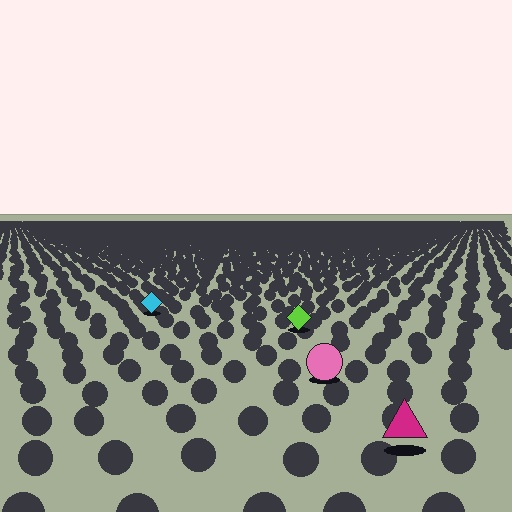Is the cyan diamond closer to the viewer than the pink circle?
No. The pink circle is closer — you can tell from the texture gradient: the ground texture is coarser near it.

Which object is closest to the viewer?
The magenta triangle is closest. The texture marks near it are larger and more spread out.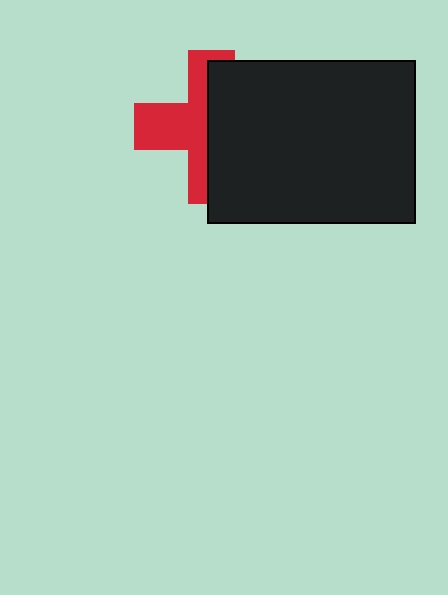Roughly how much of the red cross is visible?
About half of it is visible (roughly 48%).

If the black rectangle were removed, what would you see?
You would see the complete red cross.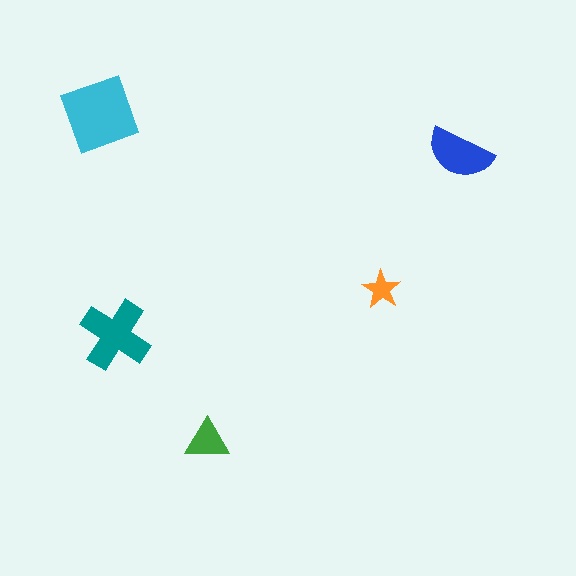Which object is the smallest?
The orange star.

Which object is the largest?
The cyan diamond.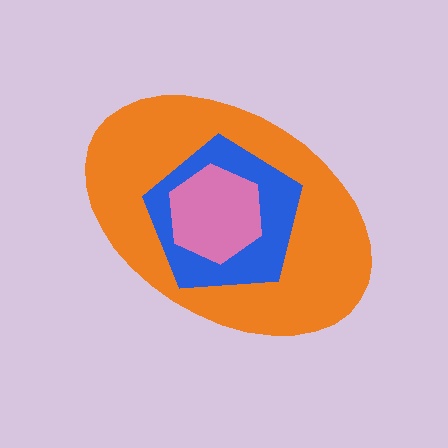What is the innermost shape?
The pink hexagon.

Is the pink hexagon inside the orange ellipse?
Yes.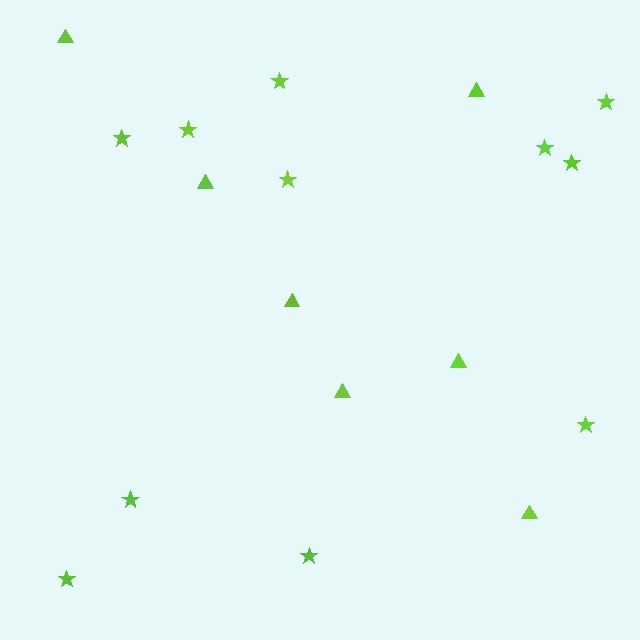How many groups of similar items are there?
There are 2 groups: one group of triangles (7) and one group of stars (11).